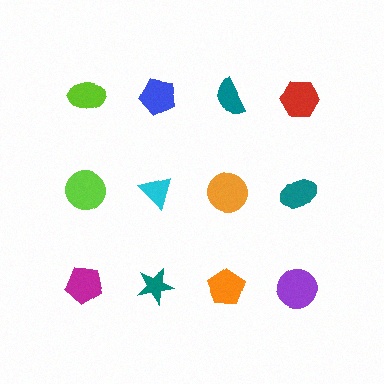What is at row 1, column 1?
A lime ellipse.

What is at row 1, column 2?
A blue pentagon.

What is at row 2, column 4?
A teal ellipse.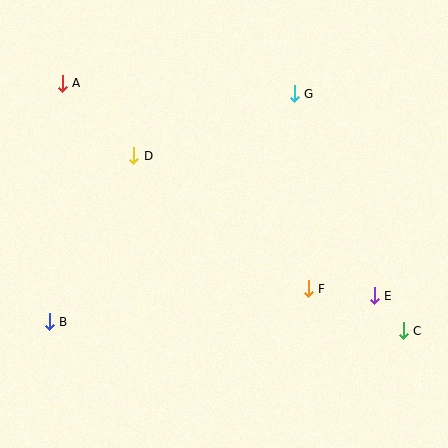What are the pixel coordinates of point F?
Point F is at (308, 289).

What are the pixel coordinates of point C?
Point C is at (403, 331).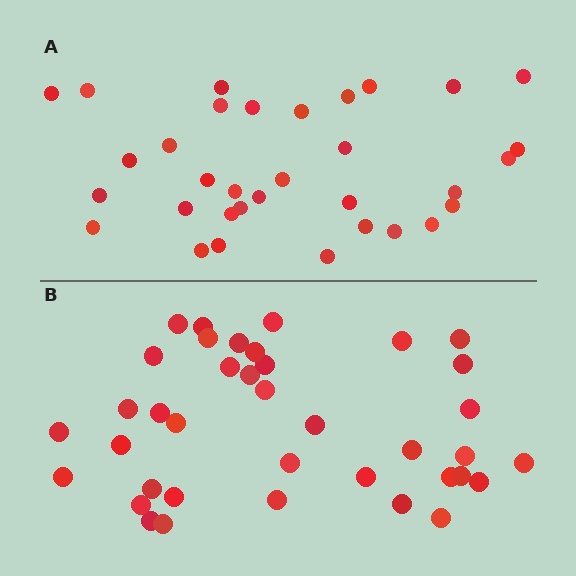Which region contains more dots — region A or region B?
Region B (the bottom region) has more dots.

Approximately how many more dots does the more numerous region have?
Region B has about 5 more dots than region A.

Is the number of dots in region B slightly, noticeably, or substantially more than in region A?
Region B has only slightly more — the two regions are fairly close. The ratio is roughly 1.2 to 1.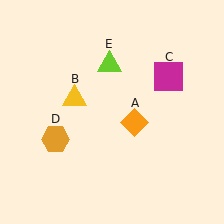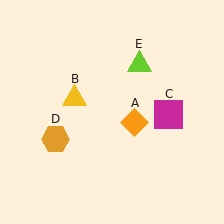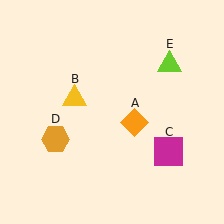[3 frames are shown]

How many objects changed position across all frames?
2 objects changed position: magenta square (object C), lime triangle (object E).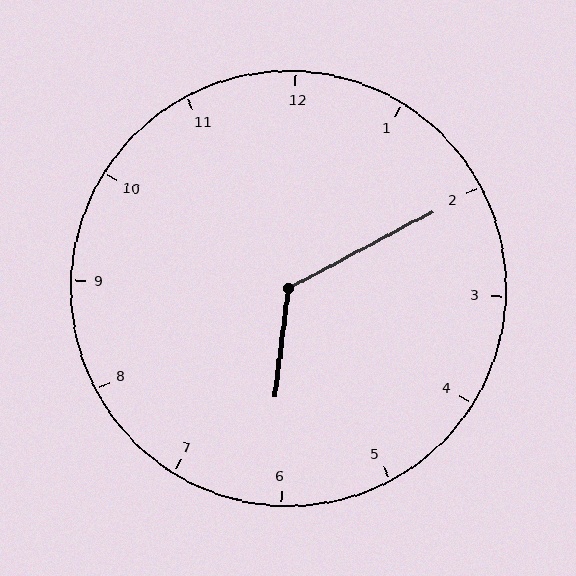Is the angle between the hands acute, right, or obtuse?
It is obtuse.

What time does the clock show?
6:10.